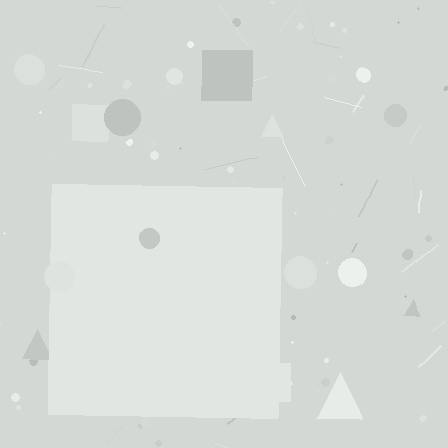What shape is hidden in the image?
A square is hidden in the image.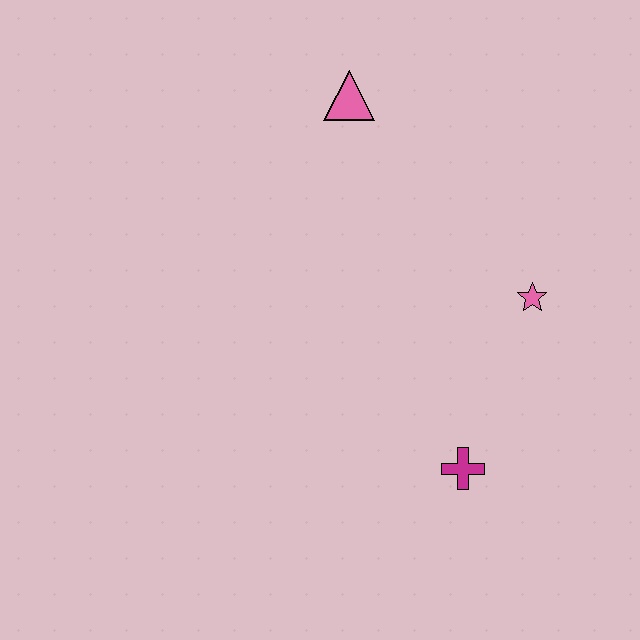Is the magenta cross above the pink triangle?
No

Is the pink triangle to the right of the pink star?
No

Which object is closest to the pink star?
The magenta cross is closest to the pink star.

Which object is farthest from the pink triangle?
The magenta cross is farthest from the pink triangle.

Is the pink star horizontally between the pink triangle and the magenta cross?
No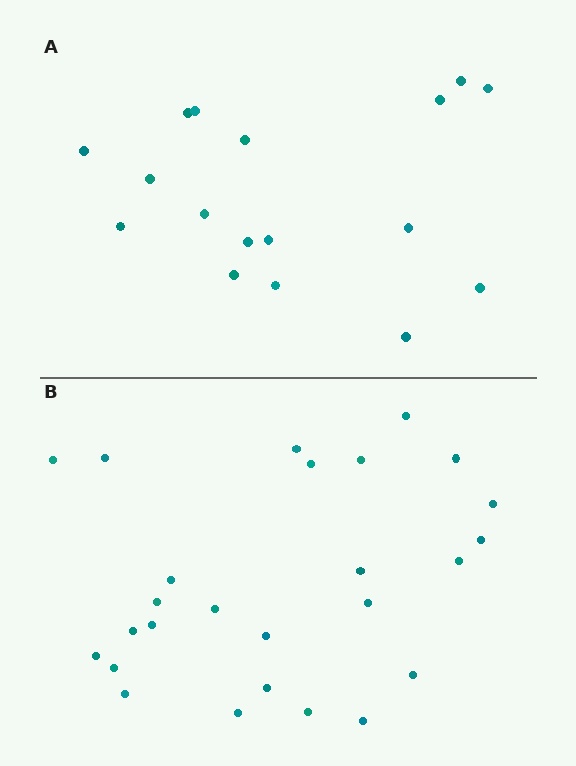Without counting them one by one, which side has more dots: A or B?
Region B (the bottom region) has more dots.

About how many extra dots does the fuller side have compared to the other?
Region B has roughly 8 or so more dots than region A.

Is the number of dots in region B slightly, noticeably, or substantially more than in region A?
Region B has substantially more. The ratio is roughly 1.5 to 1.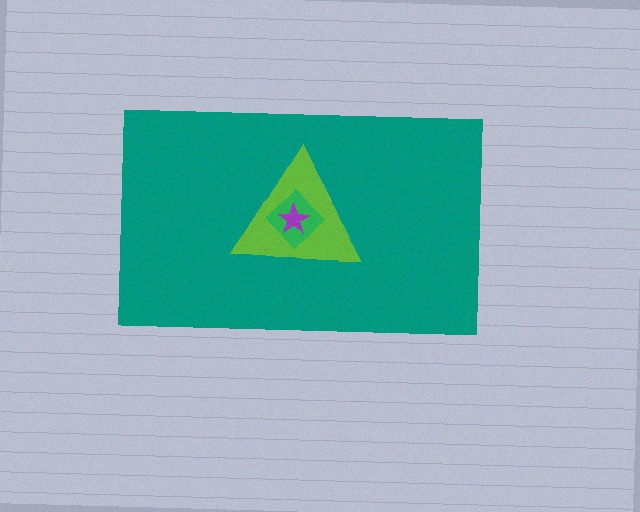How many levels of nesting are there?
4.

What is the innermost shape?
The purple star.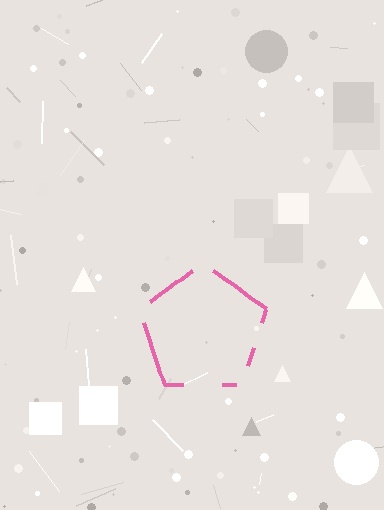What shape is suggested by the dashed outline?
The dashed outline suggests a pentagon.